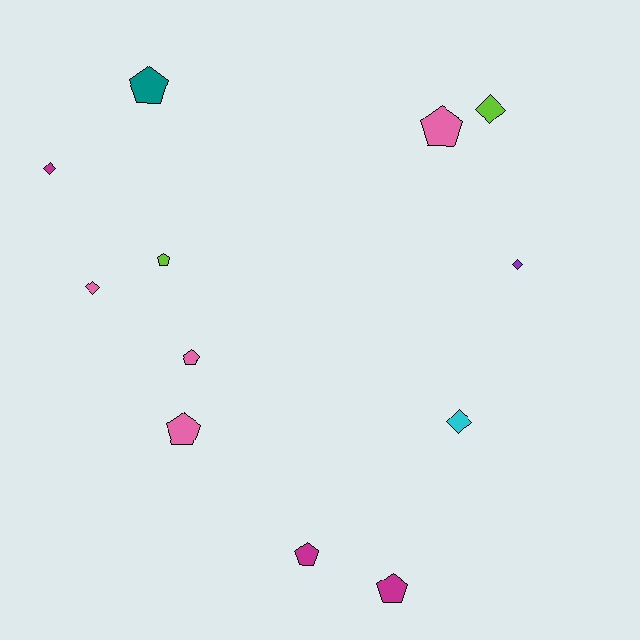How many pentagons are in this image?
There are 7 pentagons.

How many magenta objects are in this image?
There are 3 magenta objects.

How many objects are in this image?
There are 12 objects.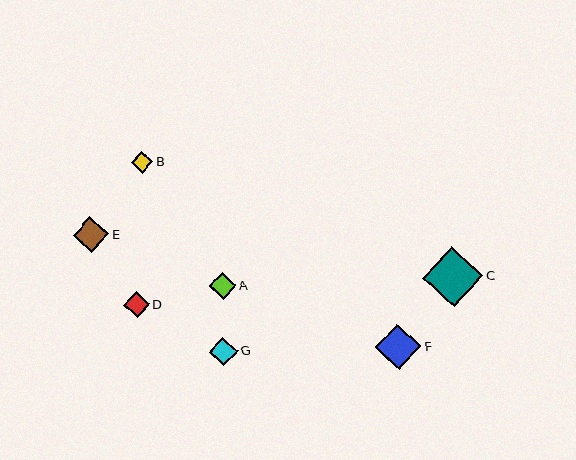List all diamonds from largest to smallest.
From largest to smallest: C, F, E, G, A, D, B.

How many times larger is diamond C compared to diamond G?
Diamond C is approximately 2.1 times the size of diamond G.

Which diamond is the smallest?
Diamond B is the smallest with a size of approximately 21 pixels.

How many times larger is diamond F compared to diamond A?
Diamond F is approximately 1.7 times the size of diamond A.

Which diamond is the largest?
Diamond C is the largest with a size of approximately 60 pixels.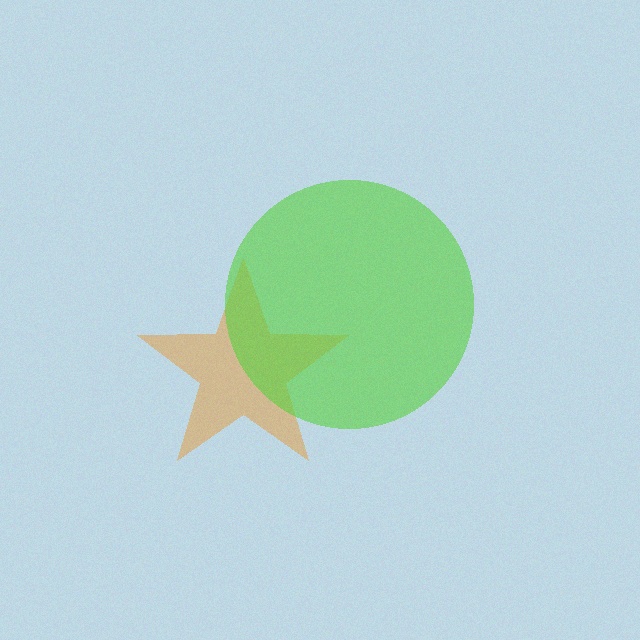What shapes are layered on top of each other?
The layered shapes are: an orange star, a lime circle.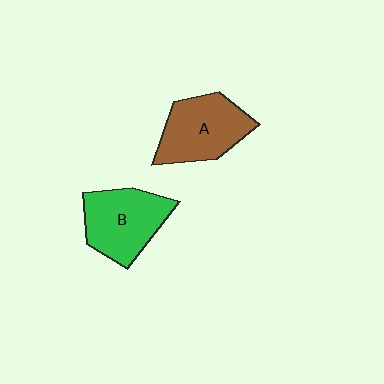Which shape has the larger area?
Shape B (green).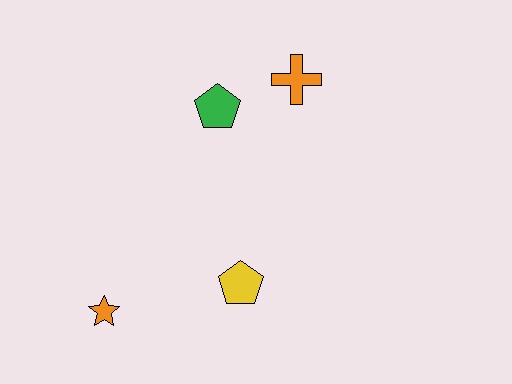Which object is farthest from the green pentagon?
The orange star is farthest from the green pentagon.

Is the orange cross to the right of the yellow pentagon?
Yes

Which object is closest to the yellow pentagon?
The orange star is closest to the yellow pentagon.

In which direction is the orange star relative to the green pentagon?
The orange star is below the green pentagon.